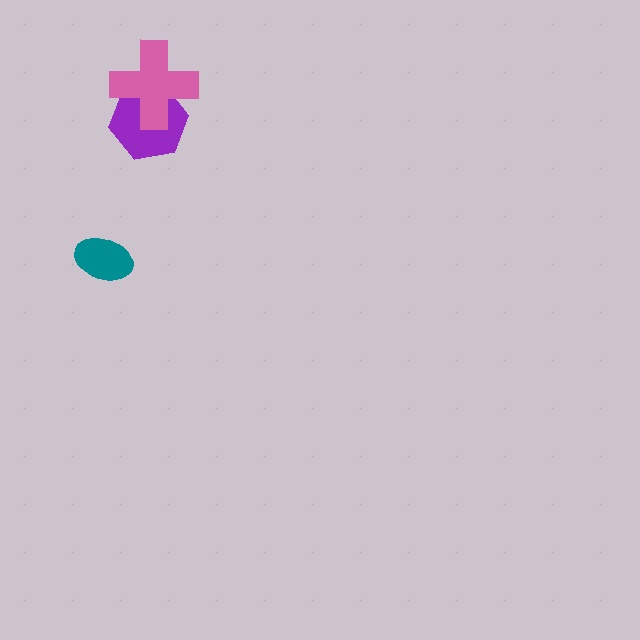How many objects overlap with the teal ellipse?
0 objects overlap with the teal ellipse.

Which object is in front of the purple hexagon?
The pink cross is in front of the purple hexagon.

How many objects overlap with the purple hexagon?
1 object overlaps with the purple hexagon.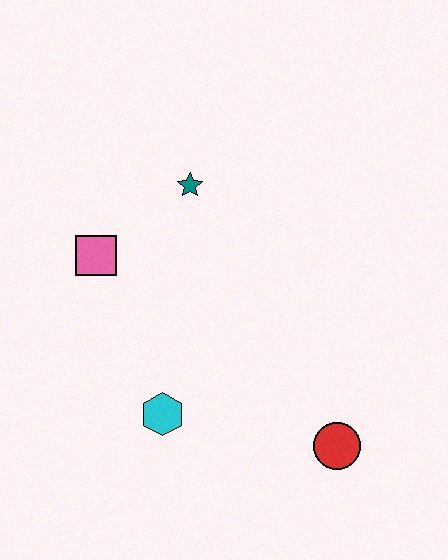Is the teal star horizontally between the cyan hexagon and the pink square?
No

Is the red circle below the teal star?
Yes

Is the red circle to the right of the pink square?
Yes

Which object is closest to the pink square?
The teal star is closest to the pink square.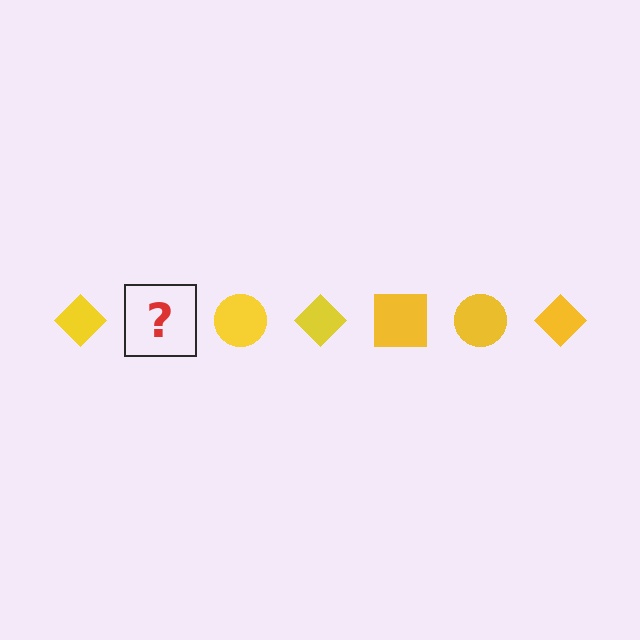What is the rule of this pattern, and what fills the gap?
The rule is that the pattern cycles through diamond, square, circle shapes in yellow. The gap should be filled with a yellow square.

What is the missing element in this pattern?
The missing element is a yellow square.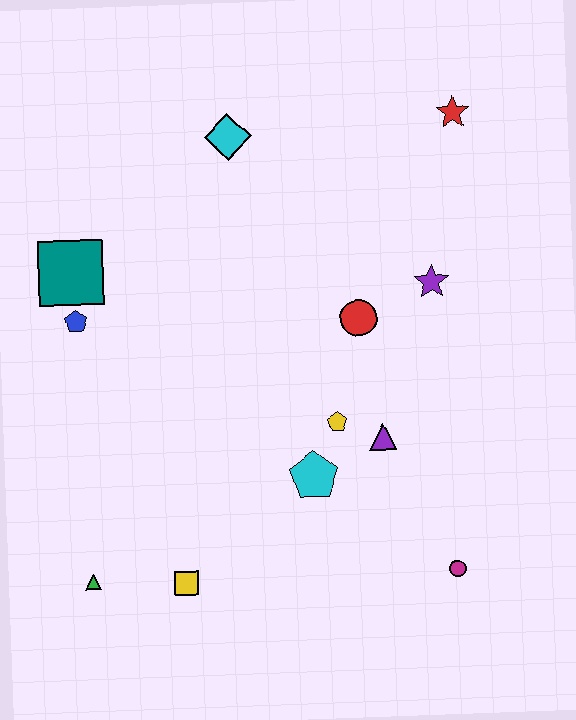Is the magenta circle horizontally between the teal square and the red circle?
No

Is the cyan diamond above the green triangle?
Yes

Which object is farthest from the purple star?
The green triangle is farthest from the purple star.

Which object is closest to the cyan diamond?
The teal square is closest to the cyan diamond.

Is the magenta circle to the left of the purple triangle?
No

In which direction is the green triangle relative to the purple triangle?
The green triangle is to the left of the purple triangle.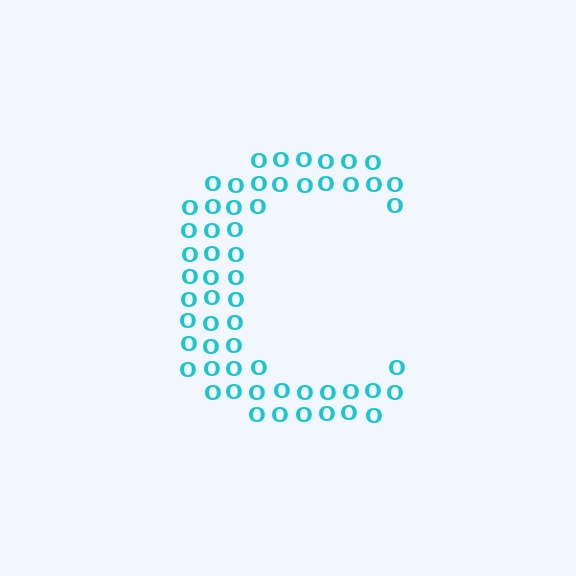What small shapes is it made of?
It is made of small letter O's.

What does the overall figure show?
The overall figure shows the letter C.